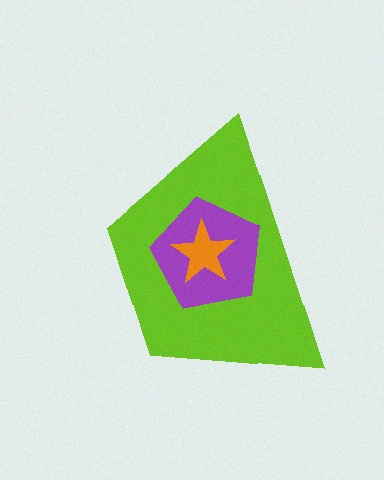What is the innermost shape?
The orange star.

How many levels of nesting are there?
3.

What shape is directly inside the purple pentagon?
The orange star.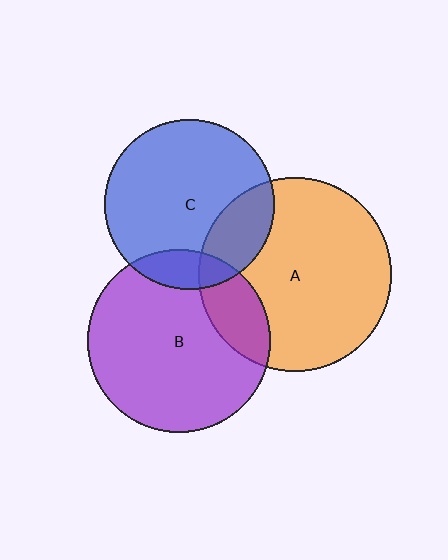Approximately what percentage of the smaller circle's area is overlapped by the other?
Approximately 20%.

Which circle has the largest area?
Circle A (orange).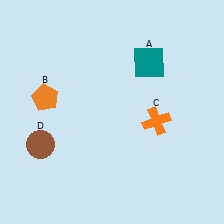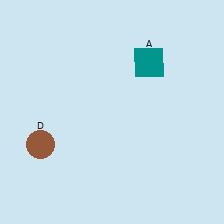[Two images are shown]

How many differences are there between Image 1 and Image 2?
There are 2 differences between the two images.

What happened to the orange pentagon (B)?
The orange pentagon (B) was removed in Image 2. It was in the top-left area of Image 1.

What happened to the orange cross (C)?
The orange cross (C) was removed in Image 2. It was in the bottom-right area of Image 1.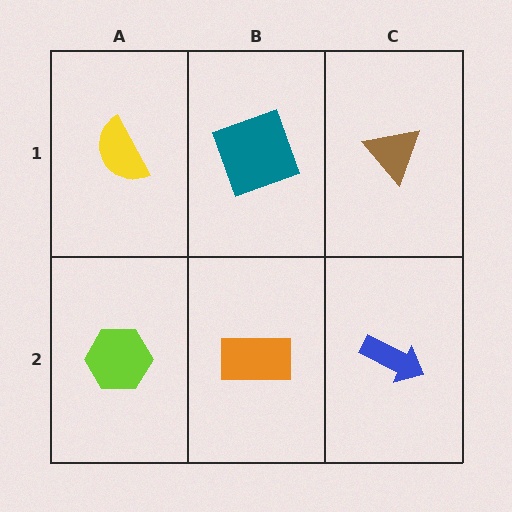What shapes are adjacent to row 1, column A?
A lime hexagon (row 2, column A), a teal square (row 1, column B).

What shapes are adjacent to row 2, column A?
A yellow semicircle (row 1, column A), an orange rectangle (row 2, column B).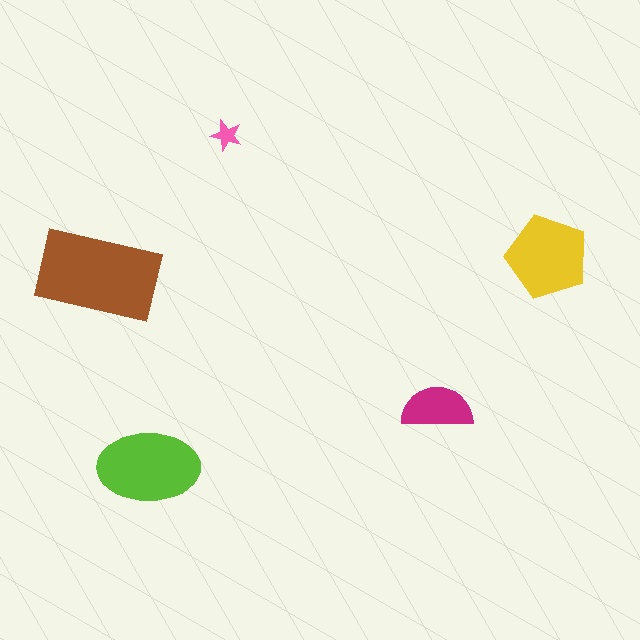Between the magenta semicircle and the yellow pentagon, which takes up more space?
The yellow pentagon.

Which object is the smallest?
The pink star.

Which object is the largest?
The brown rectangle.